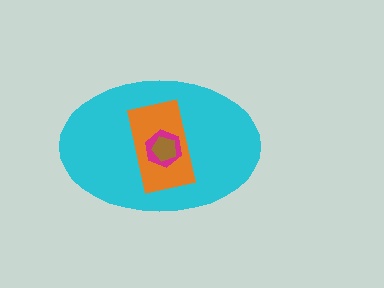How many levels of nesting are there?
4.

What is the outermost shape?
The cyan ellipse.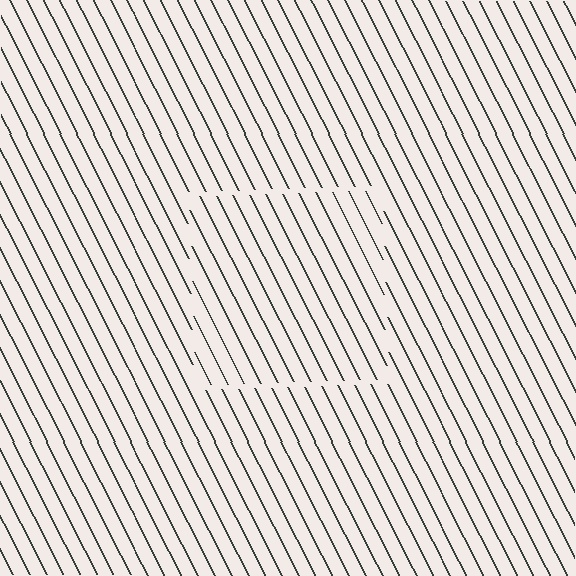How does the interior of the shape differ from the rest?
The interior of the shape contains the same grating, shifted by half a period — the contour is defined by the phase discontinuity where line-ends from the inner and outer gratings abut.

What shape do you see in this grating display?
An illusory square. The interior of the shape contains the same grating, shifted by half a period — the contour is defined by the phase discontinuity where line-ends from the inner and outer gratings abut.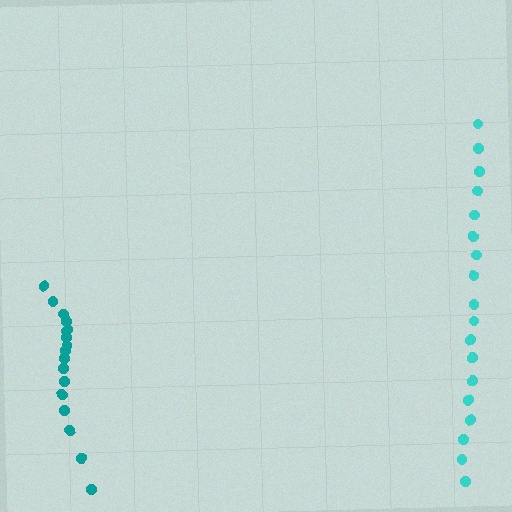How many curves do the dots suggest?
There are 2 distinct paths.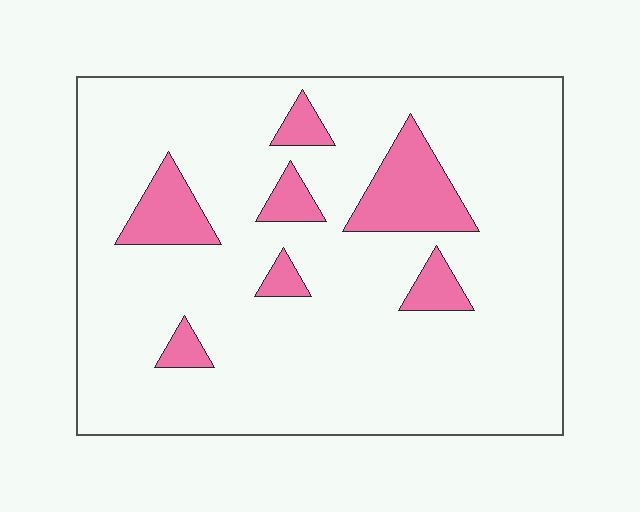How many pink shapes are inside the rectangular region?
7.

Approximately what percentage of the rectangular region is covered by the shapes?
Approximately 15%.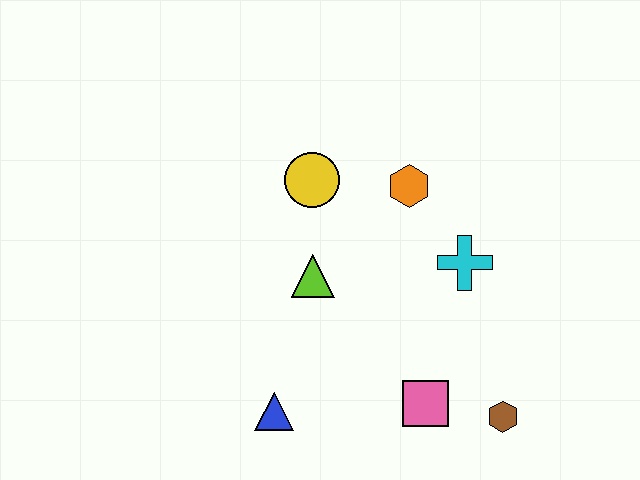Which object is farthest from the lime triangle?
The brown hexagon is farthest from the lime triangle.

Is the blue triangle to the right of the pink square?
No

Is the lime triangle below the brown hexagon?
No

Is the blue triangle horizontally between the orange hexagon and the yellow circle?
No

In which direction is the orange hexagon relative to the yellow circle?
The orange hexagon is to the right of the yellow circle.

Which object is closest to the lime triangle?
The yellow circle is closest to the lime triangle.